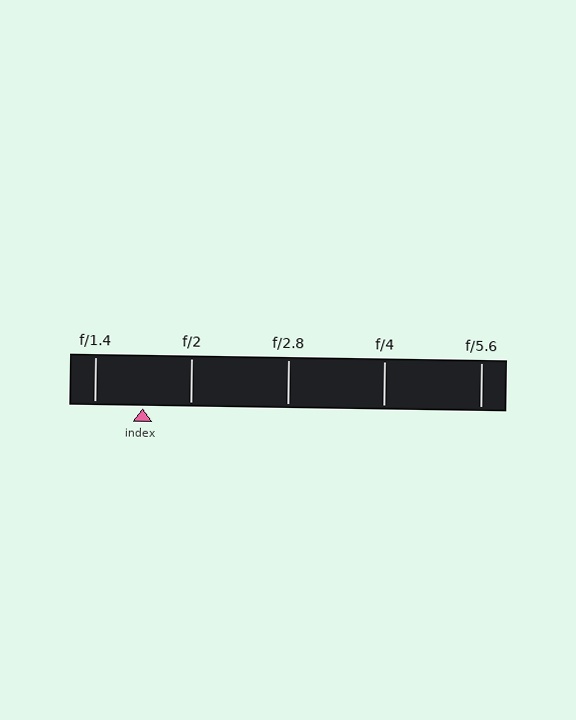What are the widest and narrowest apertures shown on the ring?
The widest aperture shown is f/1.4 and the narrowest is f/5.6.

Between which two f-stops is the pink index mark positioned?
The index mark is between f/1.4 and f/2.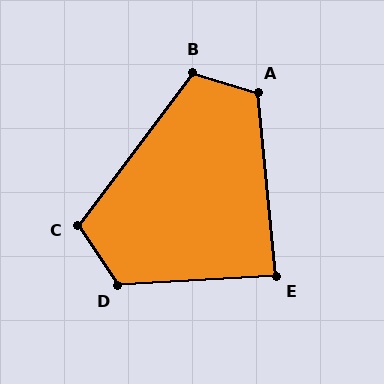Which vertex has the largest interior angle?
D, at approximately 121 degrees.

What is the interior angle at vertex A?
Approximately 113 degrees (obtuse).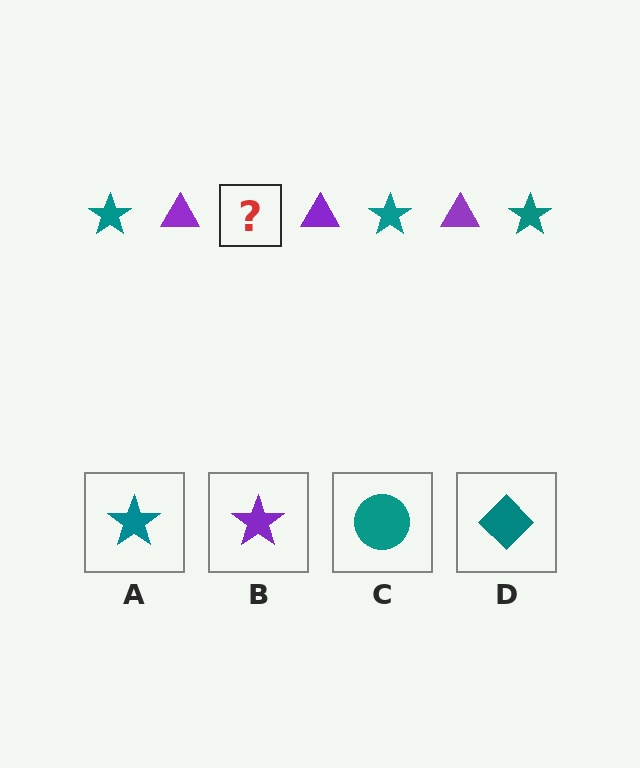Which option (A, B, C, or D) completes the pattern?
A.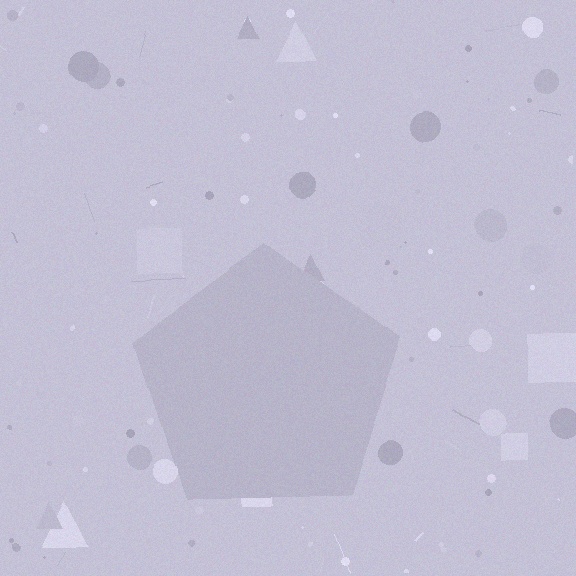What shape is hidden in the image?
A pentagon is hidden in the image.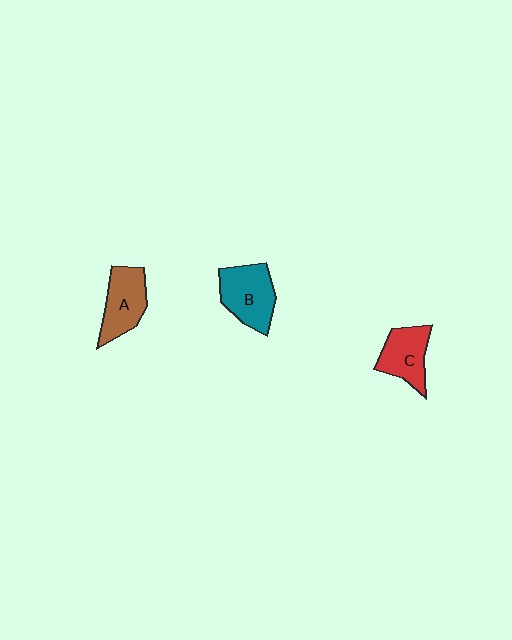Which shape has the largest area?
Shape B (teal).